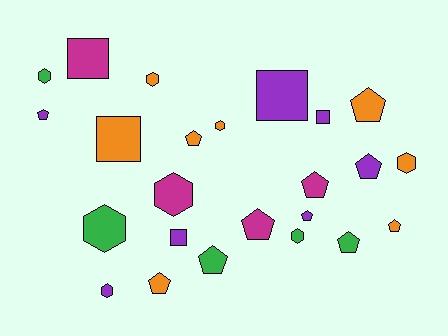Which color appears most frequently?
Orange, with 8 objects.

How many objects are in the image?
There are 24 objects.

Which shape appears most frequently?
Pentagon, with 11 objects.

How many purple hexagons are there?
There is 1 purple hexagon.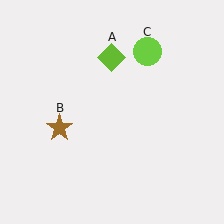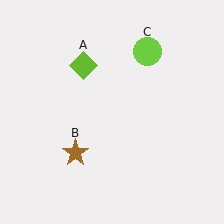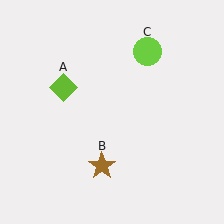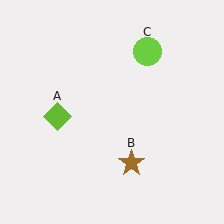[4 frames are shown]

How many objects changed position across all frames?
2 objects changed position: lime diamond (object A), brown star (object B).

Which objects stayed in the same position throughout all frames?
Lime circle (object C) remained stationary.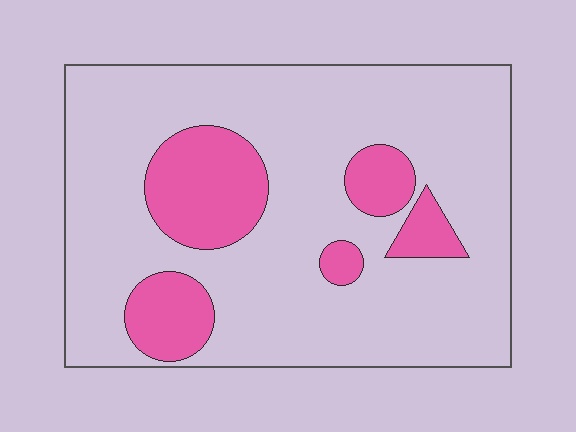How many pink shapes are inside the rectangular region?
5.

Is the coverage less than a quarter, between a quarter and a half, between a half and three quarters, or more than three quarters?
Less than a quarter.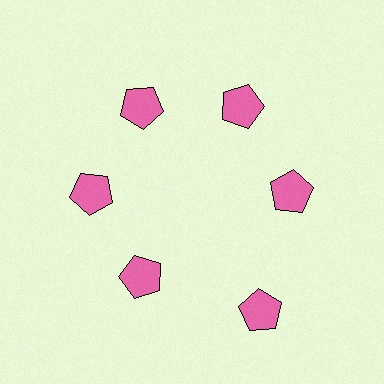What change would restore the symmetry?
The symmetry would be restored by moving it inward, back onto the ring so that all 6 pentagons sit at equal angles and equal distance from the center.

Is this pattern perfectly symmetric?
No. The 6 pink pentagons are arranged in a ring, but one element near the 5 o'clock position is pushed outward from the center, breaking the 6-fold rotational symmetry.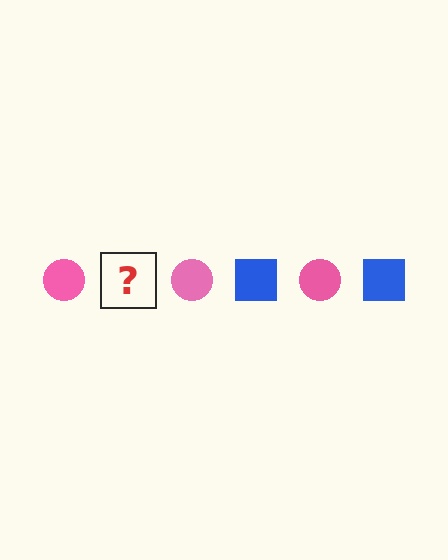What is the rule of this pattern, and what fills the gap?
The rule is that the pattern alternates between pink circle and blue square. The gap should be filled with a blue square.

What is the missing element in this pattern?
The missing element is a blue square.